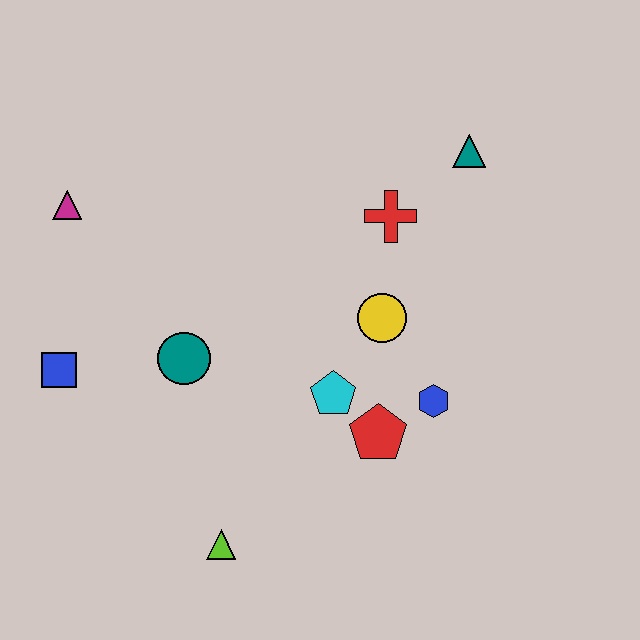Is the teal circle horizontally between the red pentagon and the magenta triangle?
Yes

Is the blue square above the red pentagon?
Yes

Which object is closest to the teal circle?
The blue square is closest to the teal circle.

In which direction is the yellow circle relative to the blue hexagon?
The yellow circle is above the blue hexagon.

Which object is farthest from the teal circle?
The teal triangle is farthest from the teal circle.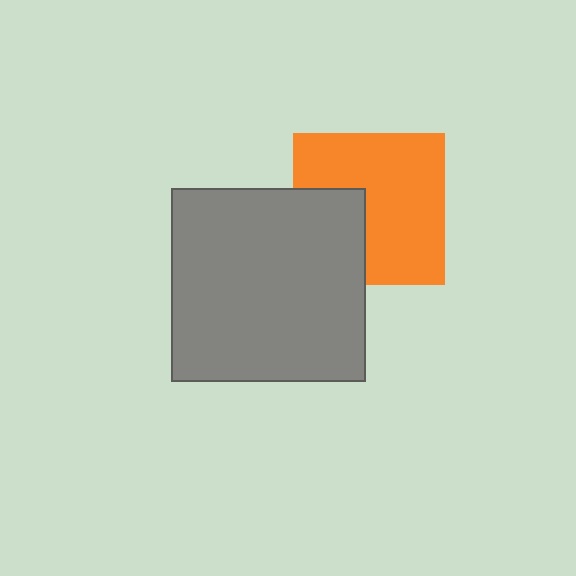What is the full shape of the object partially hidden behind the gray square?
The partially hidden object is an orange square.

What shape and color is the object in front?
The object in front is a gray square.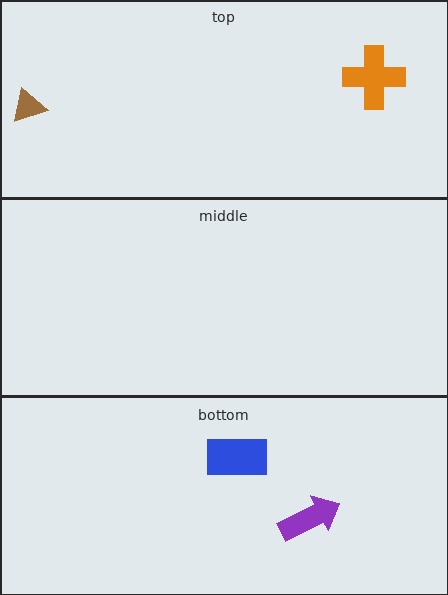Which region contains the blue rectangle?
The bottom region.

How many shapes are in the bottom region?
2.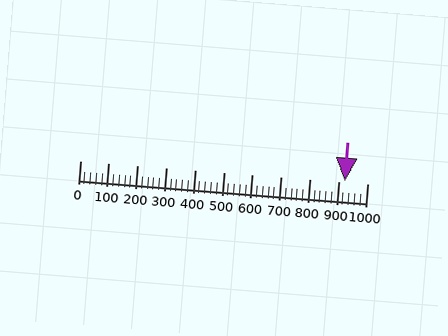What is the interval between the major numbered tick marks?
The major tick marks are spaced 100 units apart.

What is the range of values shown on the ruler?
The ruler shows values from 0 to 1000.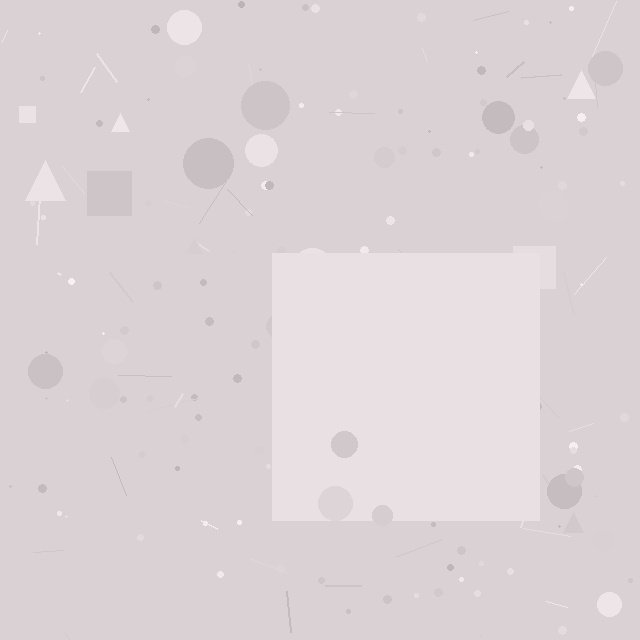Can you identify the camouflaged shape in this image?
The camouflaged shape is a square.